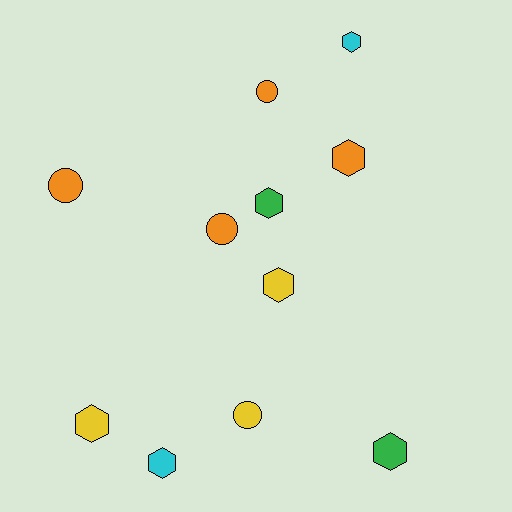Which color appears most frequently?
Orange, with 4 objects.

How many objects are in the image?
There are 11 objects.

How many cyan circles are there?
There are no cyan circles.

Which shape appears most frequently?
Hexagon, with 7 objects.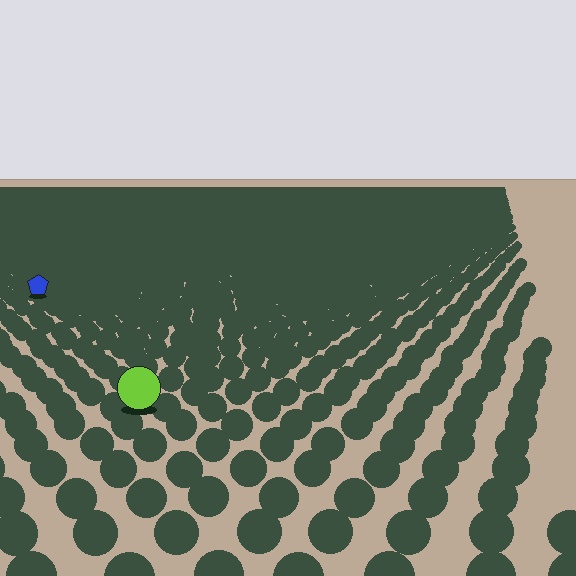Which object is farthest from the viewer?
The blue pentagon is farthest from the viewer. It appears smaller and the ground texture around it is denser.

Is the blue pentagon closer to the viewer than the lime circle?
No. The lime circle is closer — you can tell from the texture gradient: the ground texture is coarser near it.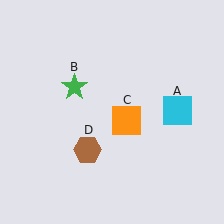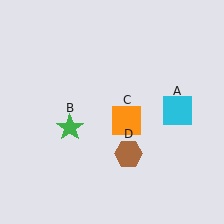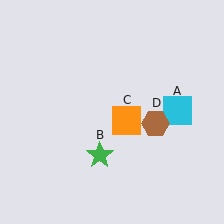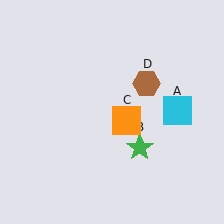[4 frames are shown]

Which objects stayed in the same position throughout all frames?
Cyan square (object A) and orange square (object C) remained stationary.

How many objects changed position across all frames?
2 objects changed position: green star (object B), brown hexagon (object D).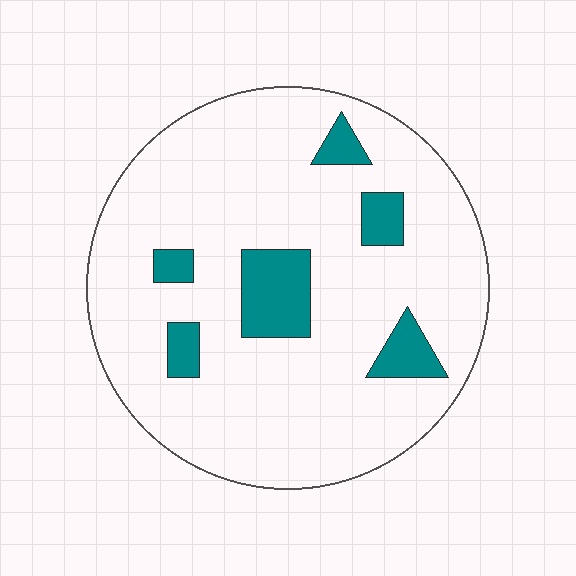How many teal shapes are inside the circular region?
6.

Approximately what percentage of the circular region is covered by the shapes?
Approximately 15%.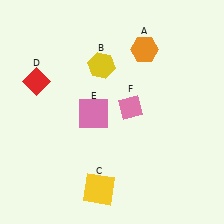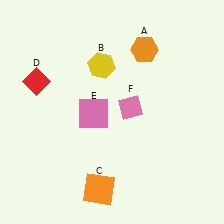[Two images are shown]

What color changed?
The square (C) changed from yellow in Image 1 to orange in Image 2.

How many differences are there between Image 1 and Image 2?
There is 1 difference between the two images.